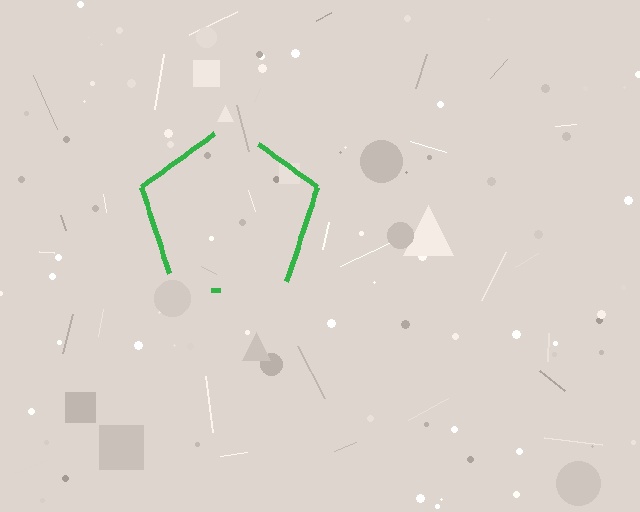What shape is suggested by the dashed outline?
The dashed outline suggests a pentagon.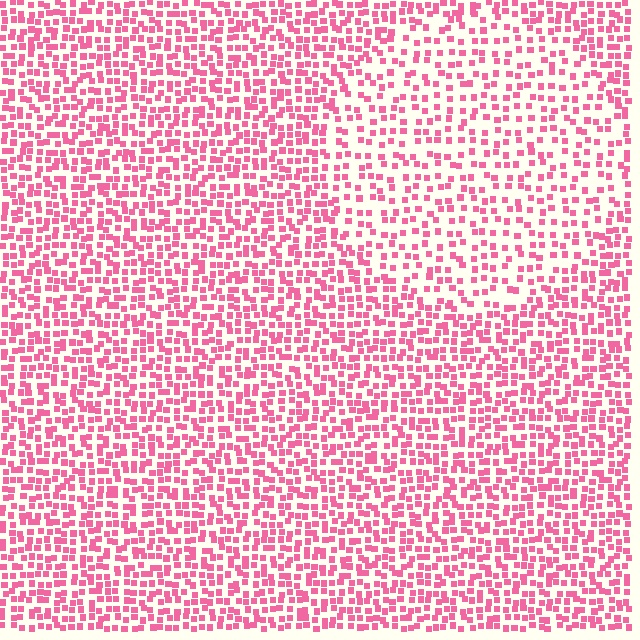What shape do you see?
I see a circle.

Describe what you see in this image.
The image contains small pink elements arranged at two different densities. A circle-shaped region is visible where the elements are less densely packed than the surrounding area.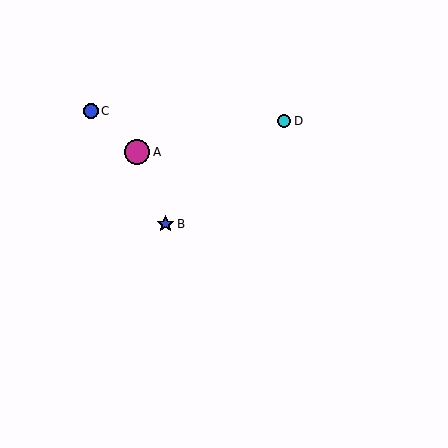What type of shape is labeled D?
Shape D is a cyan circle.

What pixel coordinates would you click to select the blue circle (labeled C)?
Click at (91, 111) to select the blue circle C.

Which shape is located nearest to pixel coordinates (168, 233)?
The blue star (labeled B) at (165, 224) is nearest to that location.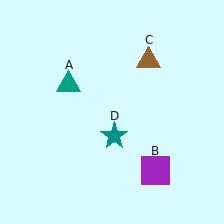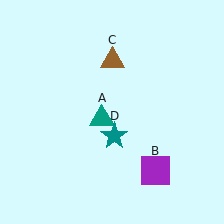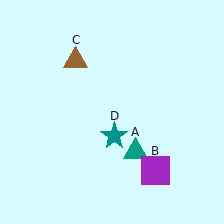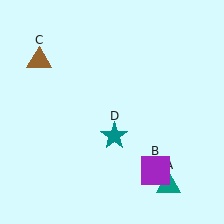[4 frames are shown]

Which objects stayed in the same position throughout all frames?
Purple square (object B) and teal star (object D) remained stationary.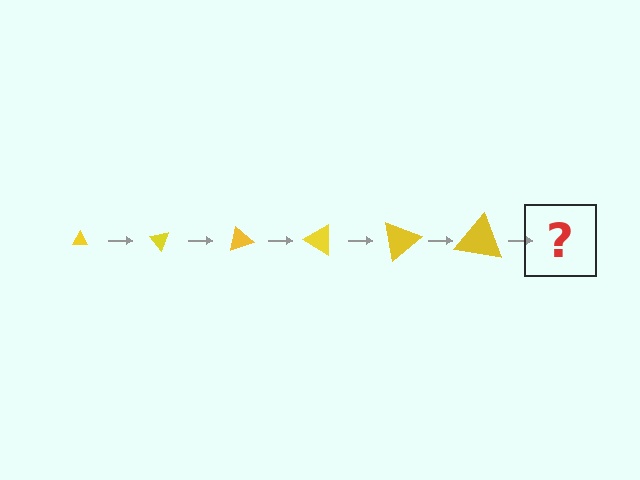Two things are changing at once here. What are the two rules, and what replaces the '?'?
The two rules are that the triangle grows larger each step and it rotates 50 degrees each step. The '?' should be a triangle, larger than the previous one and rotated 300 degrees from the start.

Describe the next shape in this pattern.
It should be a triangle, larger than the previous one and rotated 300 degrees from the start.